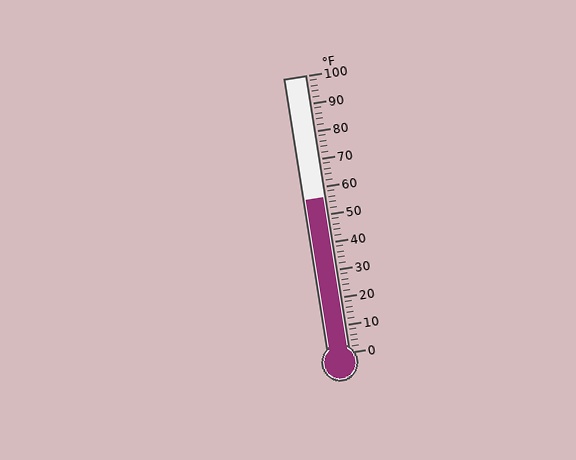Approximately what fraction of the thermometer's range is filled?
The thermometer is filled to approximately 55% of its range.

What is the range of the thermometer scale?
The thermometer scale ranges from 0°F to 100°F.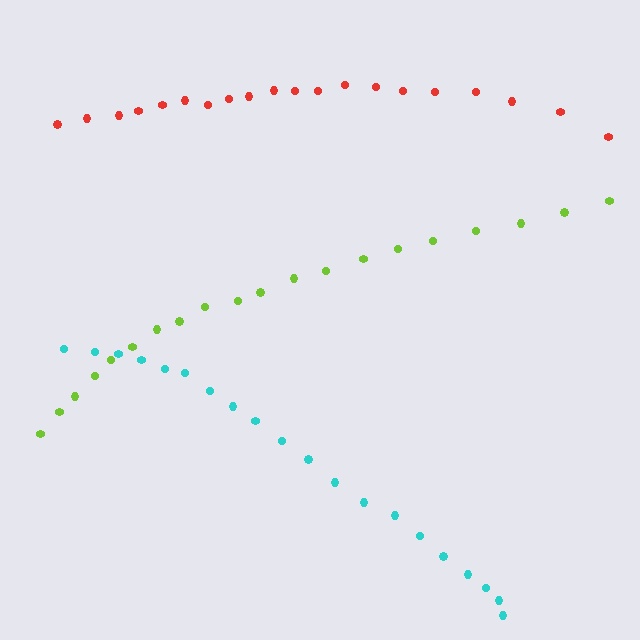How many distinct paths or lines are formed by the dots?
There are 3 distinct paths.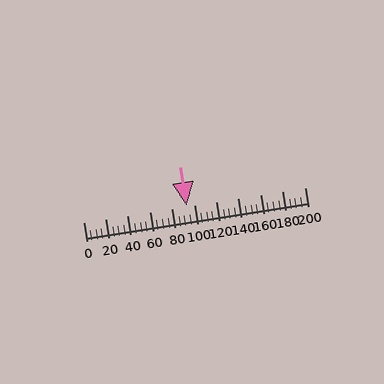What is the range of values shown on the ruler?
The ruler shows values from 0 to 200.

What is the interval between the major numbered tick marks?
The major tick marks are spaced 20 units apart.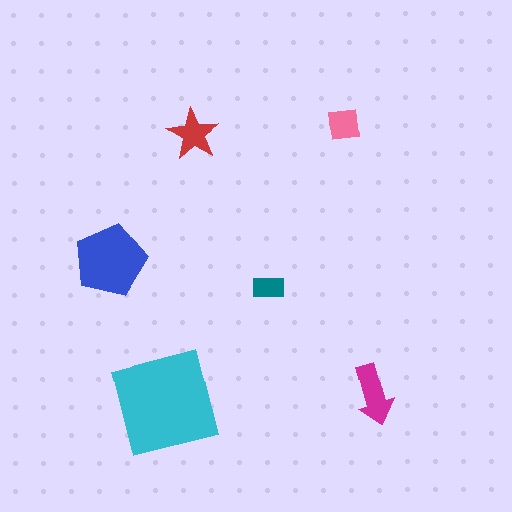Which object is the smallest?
The teal rectangle.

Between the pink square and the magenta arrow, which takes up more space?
The magenta arrow.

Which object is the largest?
The cyan square.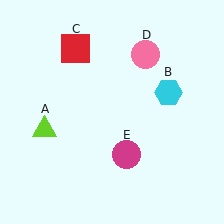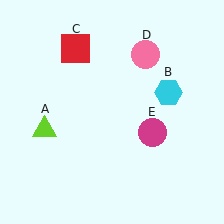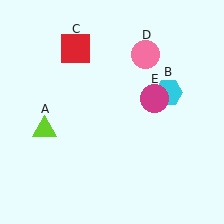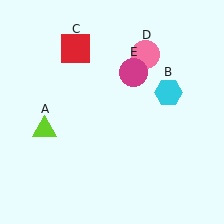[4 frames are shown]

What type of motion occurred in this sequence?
The magenta circle (object E) rotated counterclockwise around the center of the scene.